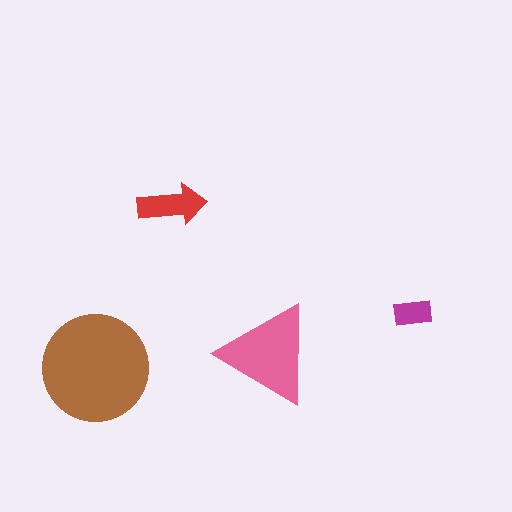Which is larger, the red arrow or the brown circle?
The brown circle.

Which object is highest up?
The red arrow is topmost.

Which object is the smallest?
The magenta rectangle.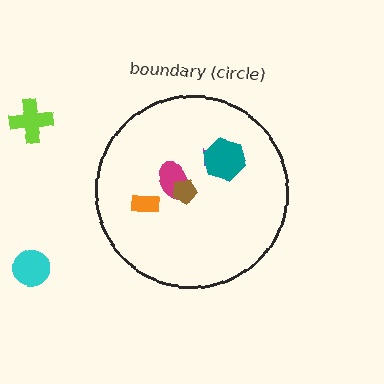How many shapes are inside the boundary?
5 inside, 2 outside.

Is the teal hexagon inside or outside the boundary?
Inside.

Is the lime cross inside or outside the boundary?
Outside.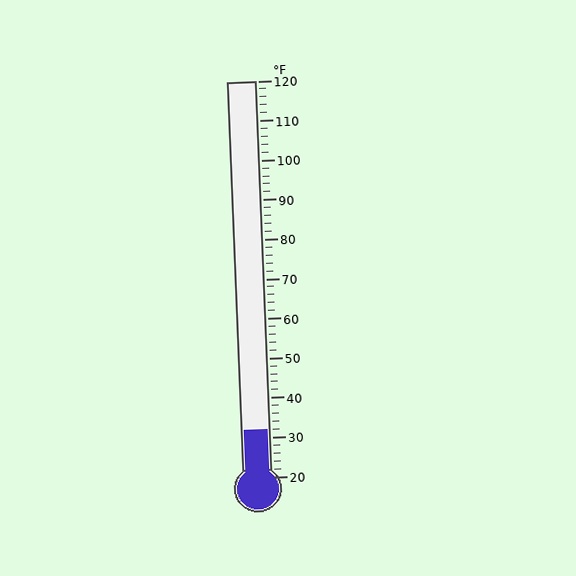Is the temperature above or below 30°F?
The temperature is above 30°F.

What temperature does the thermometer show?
The thermometer shows approximately 32°F.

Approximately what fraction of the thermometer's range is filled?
The thermometer is filled to approximately 10% of its range.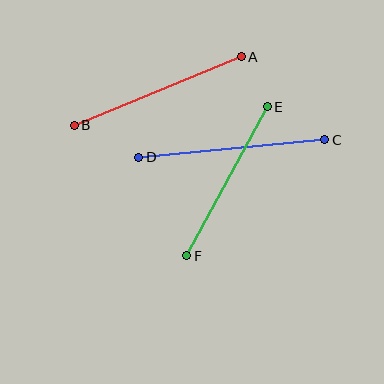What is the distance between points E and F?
The distance is approximately 170 pixels.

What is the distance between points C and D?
The distance is approximately 187 pixels.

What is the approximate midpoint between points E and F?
The midpoint is at approximately (227, 181) pixels.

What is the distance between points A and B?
The distance is approximately 181 pixels.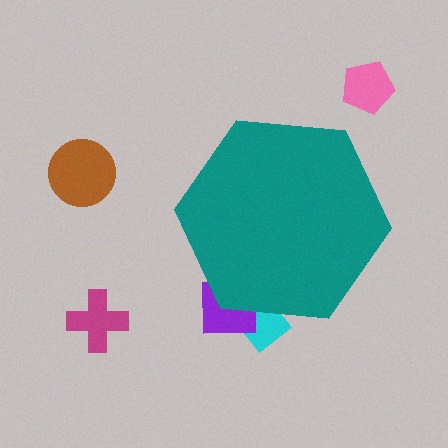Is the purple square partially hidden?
Yes, the purple square is partially hidden behind the teal hexagon.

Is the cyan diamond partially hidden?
Yes, the cyan diamond is partially hidden behind the teal hexagon.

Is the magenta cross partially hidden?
No, the magenta cross is fully visible.